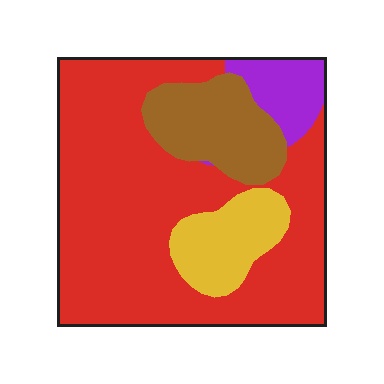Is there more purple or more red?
Red.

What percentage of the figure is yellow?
Yellow takes up about one eighth (1/8) of the figure.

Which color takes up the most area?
Red, at roughly 65%.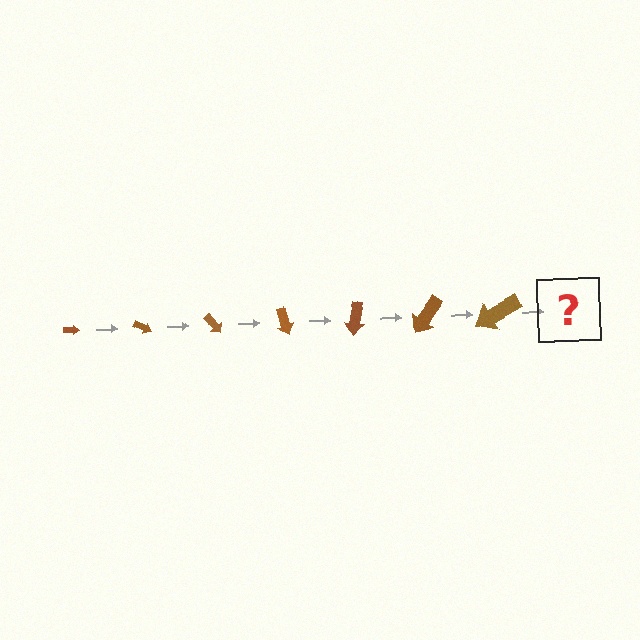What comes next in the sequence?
The next element should be an arrow, larger than the previous one and rotated 175 degrees from the start.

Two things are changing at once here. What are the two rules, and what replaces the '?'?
The two rules are that the arrow grows larger each step and it rotates 25 degrees each step. The '?' should be an arrow, larger than the previous one and rotated 175 degrees from the start.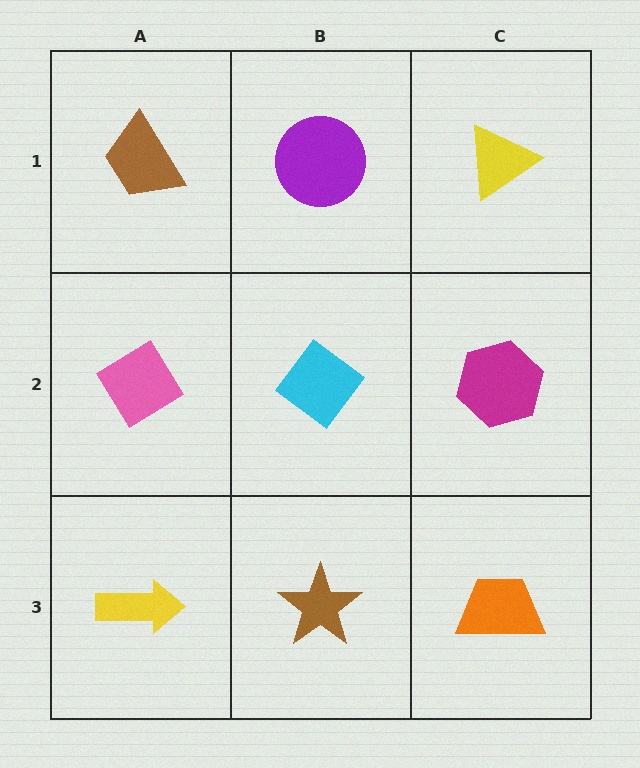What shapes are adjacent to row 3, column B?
A cyan diamond (row 2, column B), a yellow arrow (row 3, column A), an orange trapezoid (row 3, column C).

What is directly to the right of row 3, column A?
A brown star.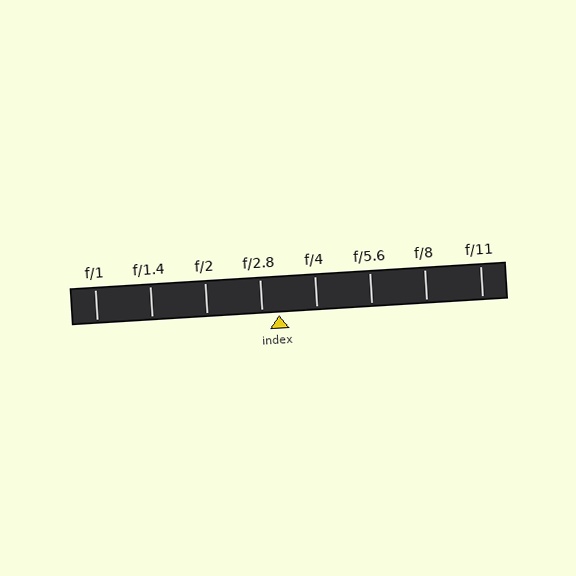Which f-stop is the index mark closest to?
The index mark is closest to f/2.8.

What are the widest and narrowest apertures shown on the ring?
The widest aperture shown is f/1 and the narrowest is f/11.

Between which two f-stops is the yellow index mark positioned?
The index mark is between f/2.8 and f/4.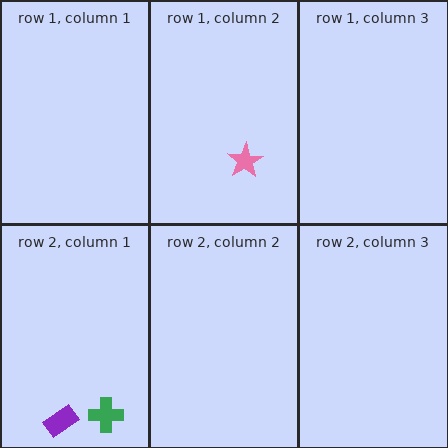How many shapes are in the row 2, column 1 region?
2.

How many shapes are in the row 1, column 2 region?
1.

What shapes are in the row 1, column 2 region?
The pink star.